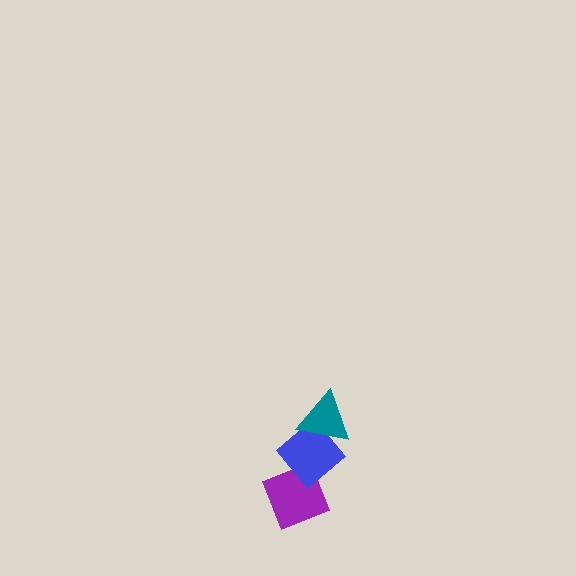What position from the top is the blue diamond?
The blue diamond is 2nd from the top.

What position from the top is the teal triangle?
The teal triangle is 1st from the top.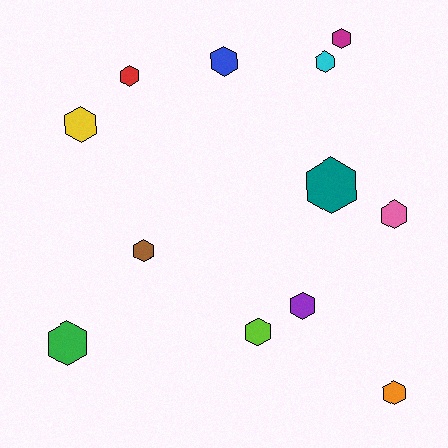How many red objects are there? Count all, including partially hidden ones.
There is 1 red object.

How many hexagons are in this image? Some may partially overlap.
There are 12 hexagons.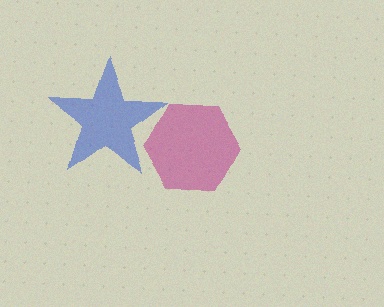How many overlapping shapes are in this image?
There are 2 overlapping shapes in the image.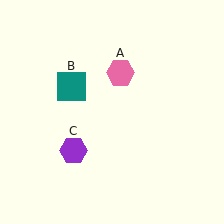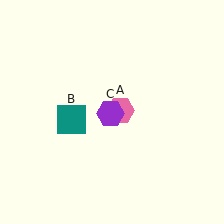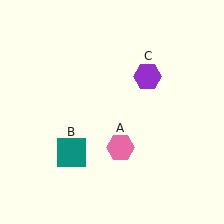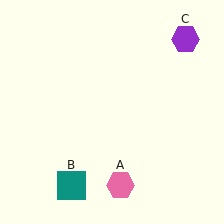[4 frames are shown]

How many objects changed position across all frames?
3 objects changed position: pink hexagon (object A), teal square (object B), purple hexagon (object C).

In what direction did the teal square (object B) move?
The teal square (object B) moved down.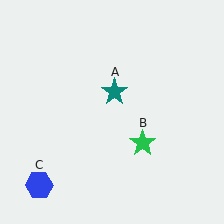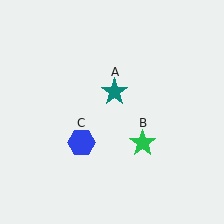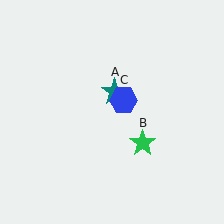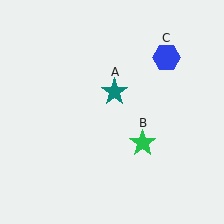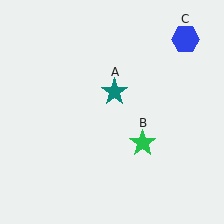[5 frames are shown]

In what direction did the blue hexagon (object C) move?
The blue hexagon (object C) moved up and to the right.